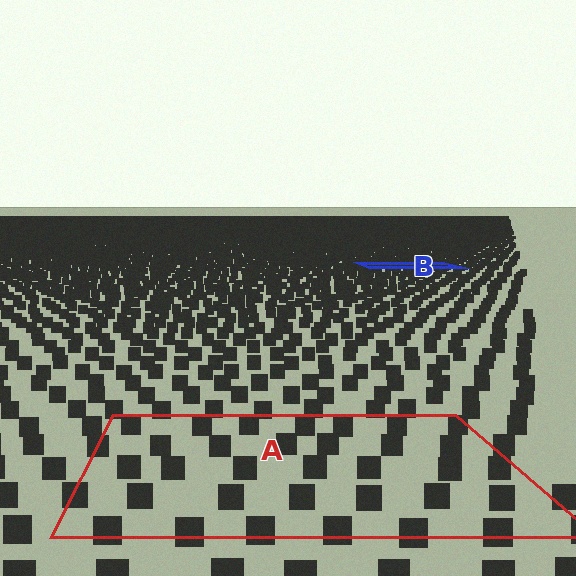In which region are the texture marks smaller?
The texture marks are smaller in region B, because it is farther away.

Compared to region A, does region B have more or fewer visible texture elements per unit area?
Region B has more texture elements per unit area — they are packed more densely because it is farther away.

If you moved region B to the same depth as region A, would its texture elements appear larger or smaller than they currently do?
They would appear larger. At a closer depth, the same texture elements are projected at a bigger on-screen size.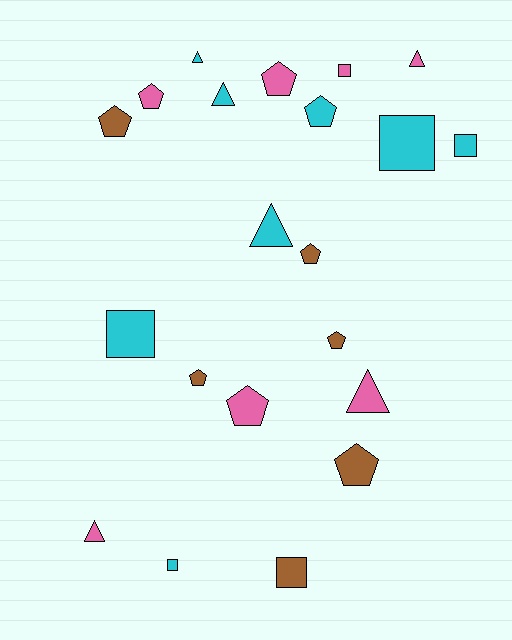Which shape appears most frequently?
Pentagon, with 9 objects.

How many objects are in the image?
There are 21 objects.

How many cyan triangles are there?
There are 3 cyan triangles.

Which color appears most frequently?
Cyan, with 8 objects.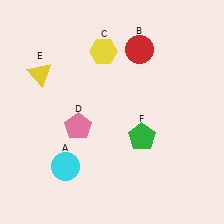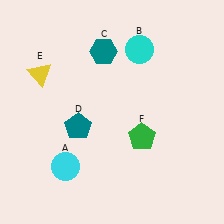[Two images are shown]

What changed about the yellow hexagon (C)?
In Image 1, C is yellow. In Image 2, it changed to teal.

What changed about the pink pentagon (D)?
In Image 1, D is pink. In Image 2, it changed to teal.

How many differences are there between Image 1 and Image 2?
There are 3 differences between the two images.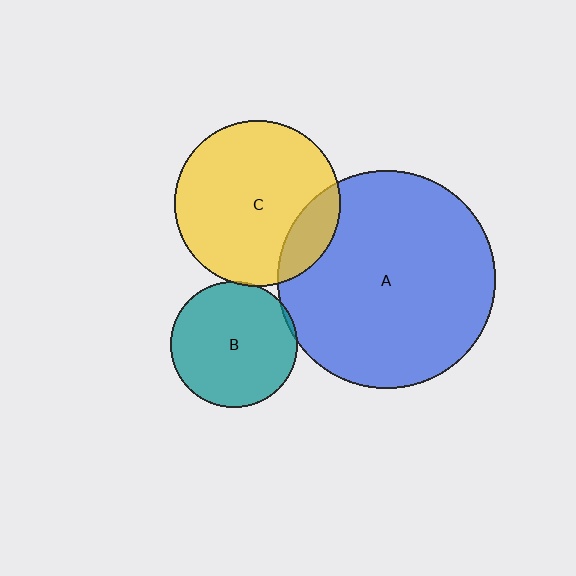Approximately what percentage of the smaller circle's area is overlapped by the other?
Approximately 5%.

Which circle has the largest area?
Circle A (blue).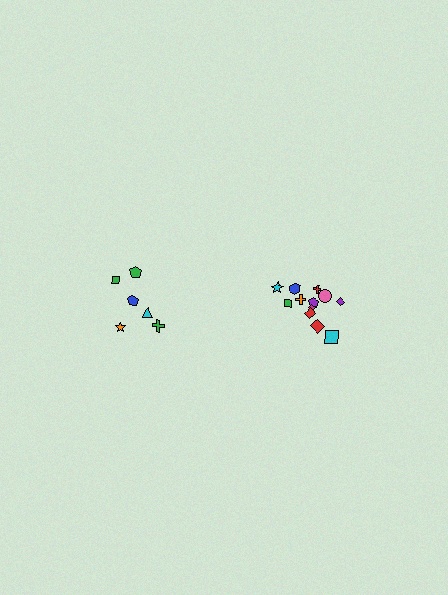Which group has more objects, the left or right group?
The right group.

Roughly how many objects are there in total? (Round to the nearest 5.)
Roughly 20 objects in total.